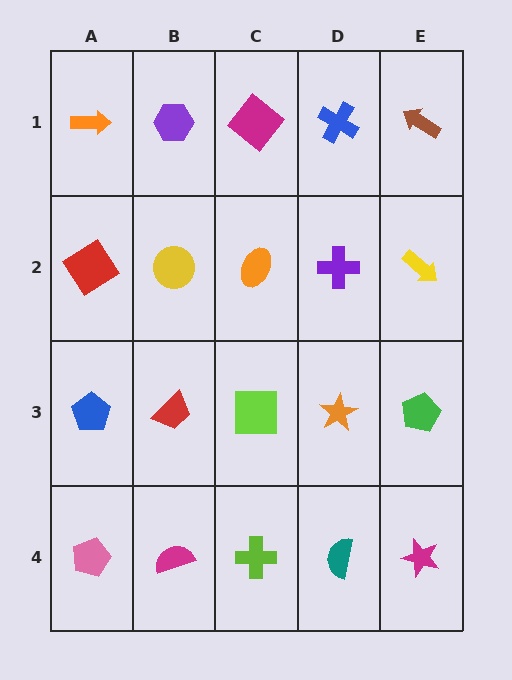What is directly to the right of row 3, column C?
An orange star.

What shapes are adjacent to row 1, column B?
A yellow circle (row 2, column B), an orange arrow (row 1, column A), a magenta diamond (row 1, column C).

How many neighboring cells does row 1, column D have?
3.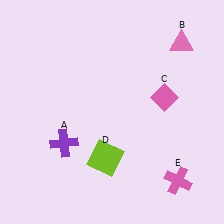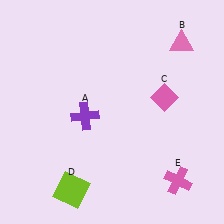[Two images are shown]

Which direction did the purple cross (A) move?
The purple cross (A) moved up.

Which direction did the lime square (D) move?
The lime square (D) moved left.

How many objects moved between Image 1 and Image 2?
2 objects moved between the two images.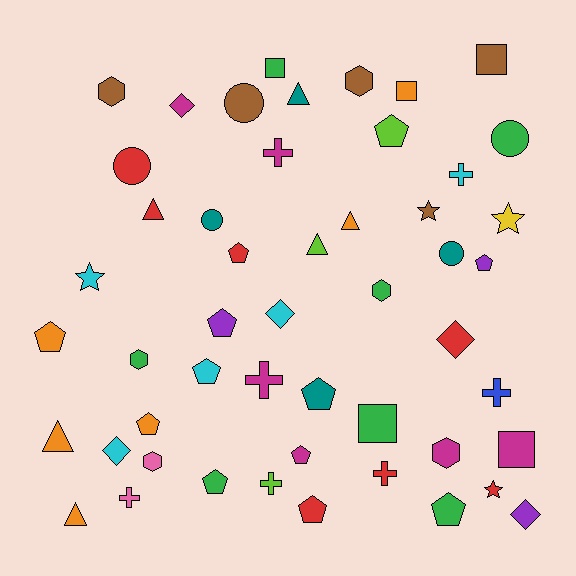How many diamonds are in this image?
There are 5 diamonds.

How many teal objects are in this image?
There are 4 teal objects.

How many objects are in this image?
There are 50 objects.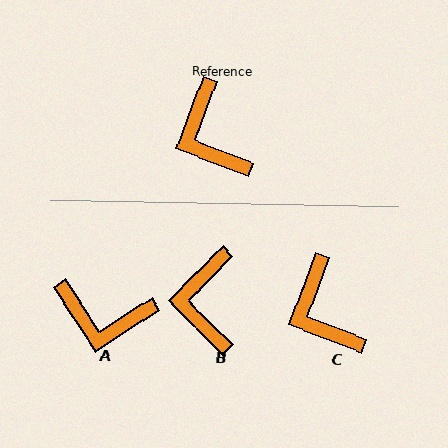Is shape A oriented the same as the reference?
No, it is off by about 54 degrees.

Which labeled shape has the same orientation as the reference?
C.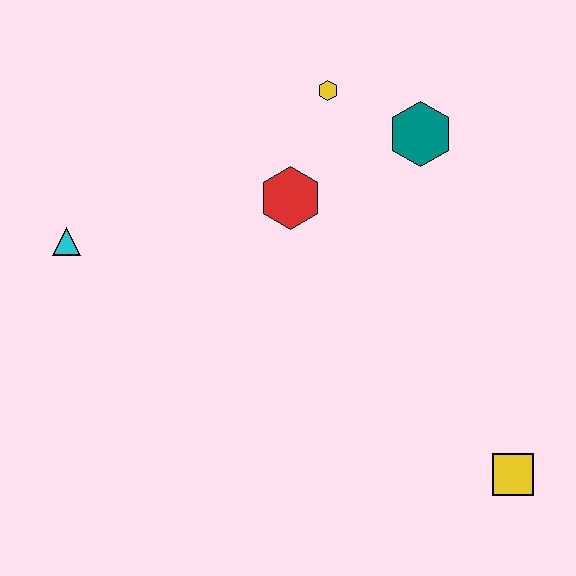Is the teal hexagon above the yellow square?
Yes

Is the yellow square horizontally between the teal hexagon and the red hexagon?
No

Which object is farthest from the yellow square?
The cyan triangle is farthest from the yellow square.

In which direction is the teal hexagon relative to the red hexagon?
The teal hexagon is to the right of the red hexagon.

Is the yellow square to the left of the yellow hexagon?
No